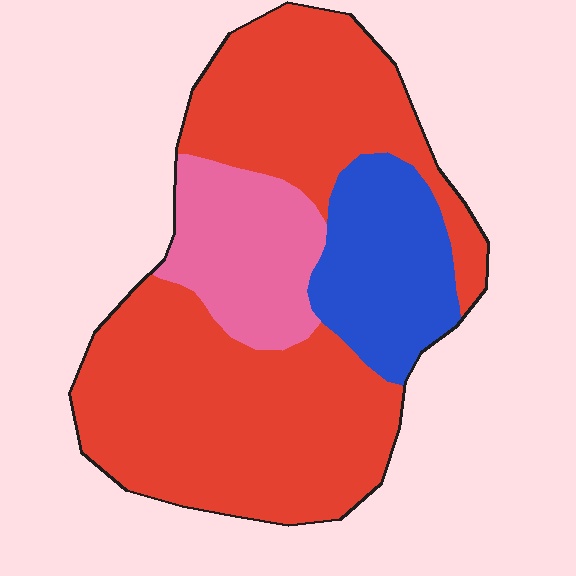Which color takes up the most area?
Red, at roughly 65%.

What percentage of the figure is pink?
Pink covers around 15% of the figure.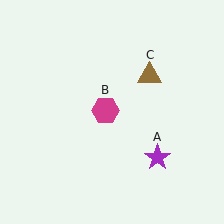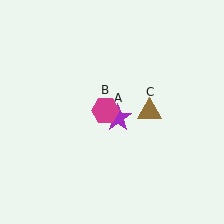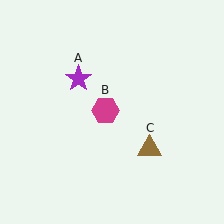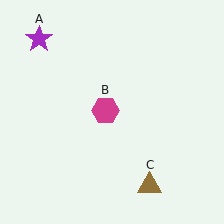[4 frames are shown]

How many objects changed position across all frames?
2 objects changed position: purple star (object A), brown triangle (object C).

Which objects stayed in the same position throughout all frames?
Magenta hexagon (object B) remained stationary.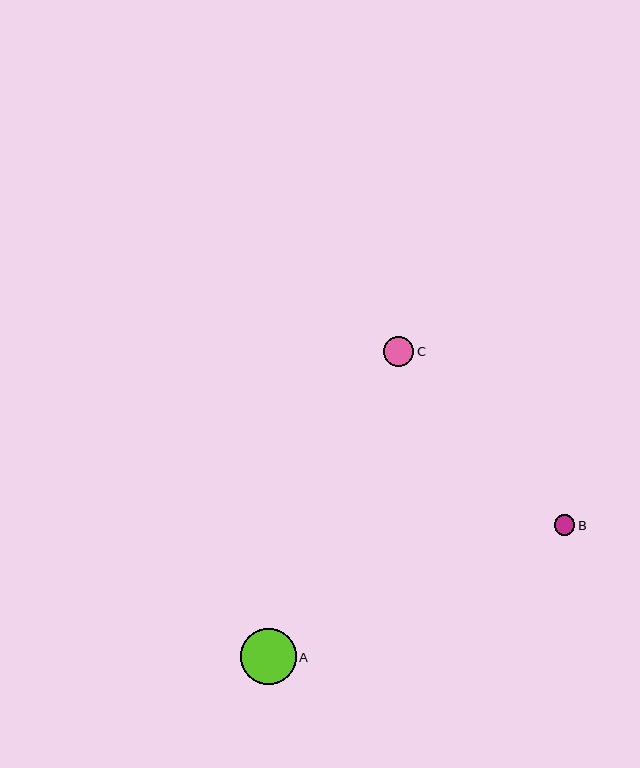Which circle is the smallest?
Circle B is the smallest with a size of approximately 20 pixels.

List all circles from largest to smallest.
From largest to smallest: A, C, B.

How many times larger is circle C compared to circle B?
Circle C is approximately 1.5 times the size of circle B.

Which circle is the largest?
Circle A is the largest with a size of approximately 56 pixels.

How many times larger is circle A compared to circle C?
Circle A is approximately 1.8 times the size of circle C.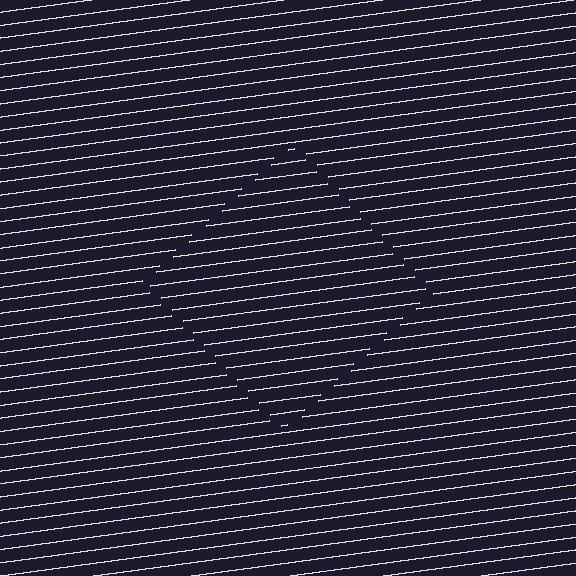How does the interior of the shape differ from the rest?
The interior of the shape contains the same grating, shifted by half a period — the contour is defined by the phase discontinuity where line-ends from the inner and outer gratings abut.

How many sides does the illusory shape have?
4 sides — the line-ends trace a square.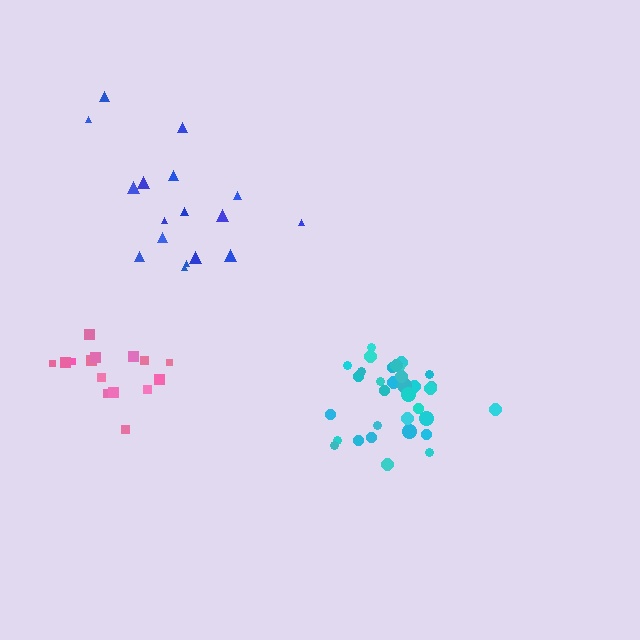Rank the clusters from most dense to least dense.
cyan, pink, blue.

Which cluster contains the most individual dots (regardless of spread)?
Cyan (33).